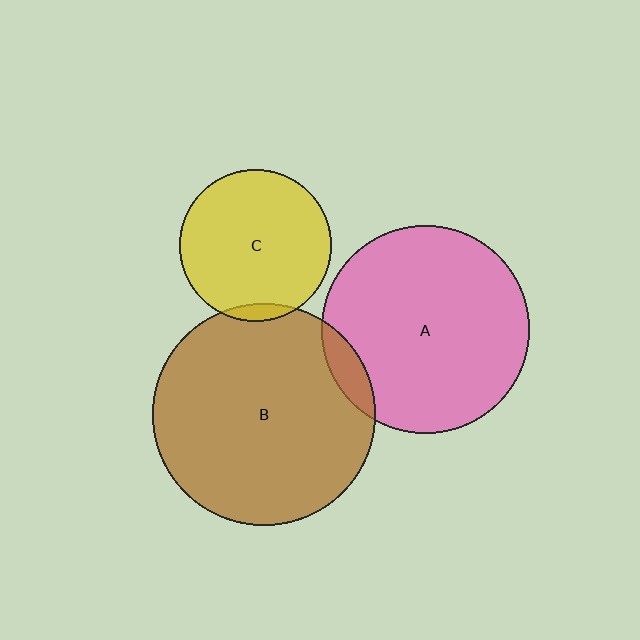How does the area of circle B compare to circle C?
Approximately 2.2 times.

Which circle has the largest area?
Circle B (brown).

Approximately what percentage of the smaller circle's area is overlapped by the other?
Approximately 5%.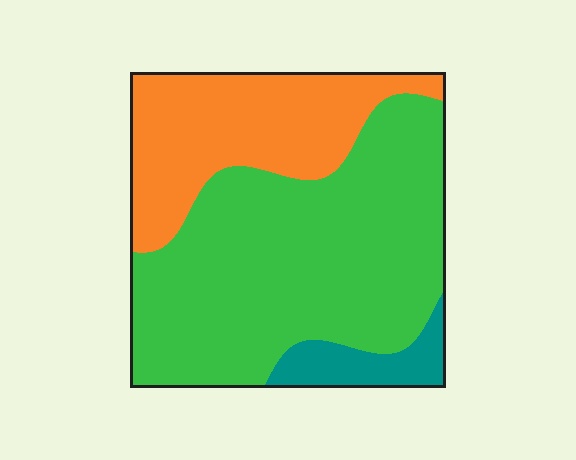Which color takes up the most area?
Green, at roughly 60%.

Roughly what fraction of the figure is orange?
Orange takes up about one third (1/3) of the figure.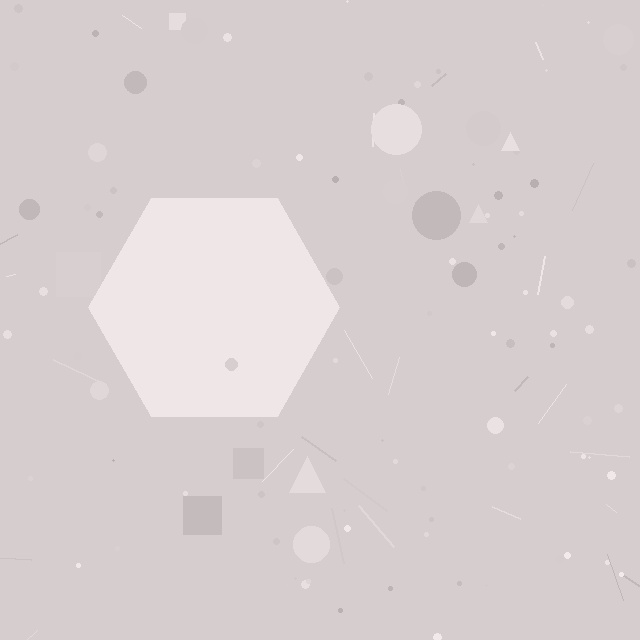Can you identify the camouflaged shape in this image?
The camouflaged shape is a hexagon.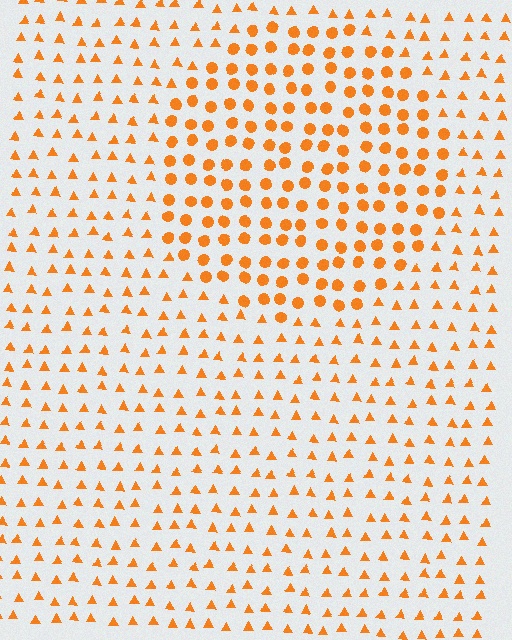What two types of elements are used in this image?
The image uses circles inside the circle region and triangles outside it.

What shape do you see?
I see a circle.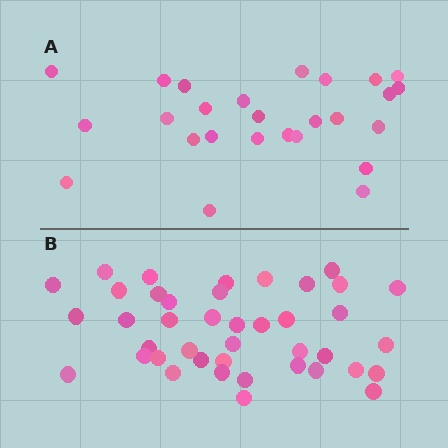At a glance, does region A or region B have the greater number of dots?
Region B (the bottom region) has more dots.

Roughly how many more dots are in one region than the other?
Region B has approximately 15 more dots than region A.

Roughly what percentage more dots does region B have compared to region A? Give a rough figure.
About 60% more.